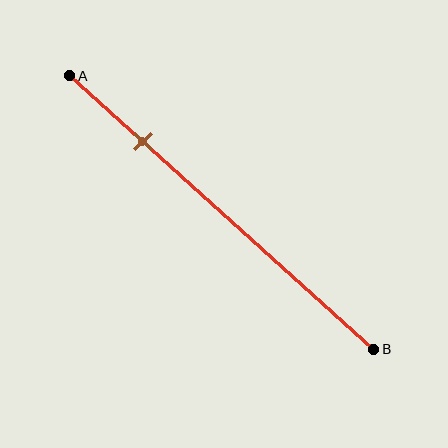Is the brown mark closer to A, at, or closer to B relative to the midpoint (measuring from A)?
The brown mark is closer to point A than the midpoint of segment AB.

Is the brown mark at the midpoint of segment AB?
No, the mark is at about 25% from A, not at the 50% midpoint.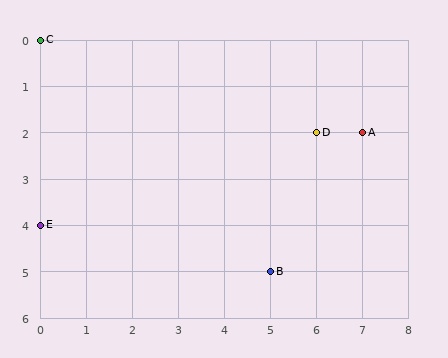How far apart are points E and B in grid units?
Points E and B are 5 columns and 1 row apart (about 5.1 grid units diagonally).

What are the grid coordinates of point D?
Point D is at grid coordinates (6, 2).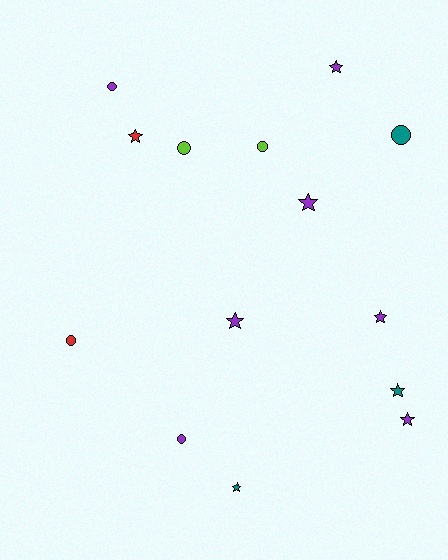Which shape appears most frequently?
Star, with 8 objects.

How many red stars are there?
There is 1 red star.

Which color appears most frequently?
Purple, with 7 objects.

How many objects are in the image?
There are 14 objects.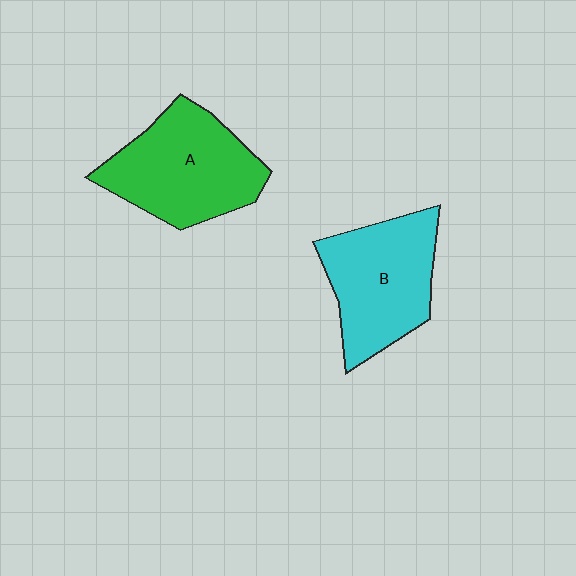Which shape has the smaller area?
Shape B (cyan).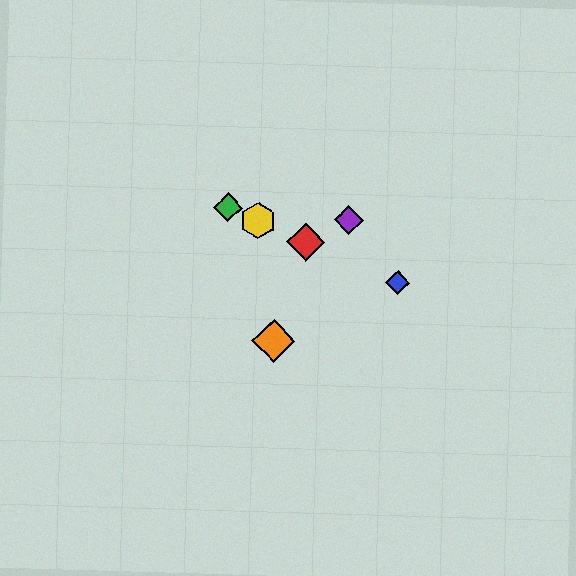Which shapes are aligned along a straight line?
The red diamond, the blue diamond, the green diamond, the yellow hexagon are aligned along a straight line.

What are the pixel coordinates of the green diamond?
The green diamond is at (228, 207).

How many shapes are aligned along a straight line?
4 shapes (the red diamond, the blue diamond, the green diamond, the yellow hexagon) are aligned along a straight line.